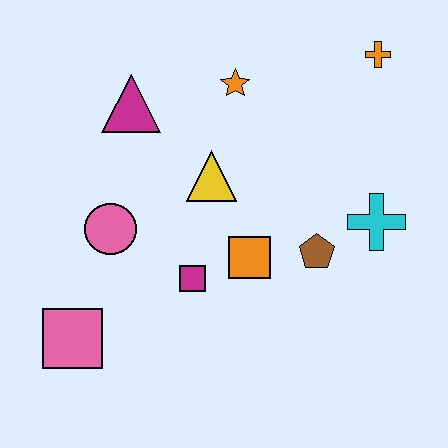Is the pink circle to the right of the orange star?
No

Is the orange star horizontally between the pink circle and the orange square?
Yes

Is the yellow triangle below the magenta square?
No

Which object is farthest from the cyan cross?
The pink square is farthest from the cyan cross.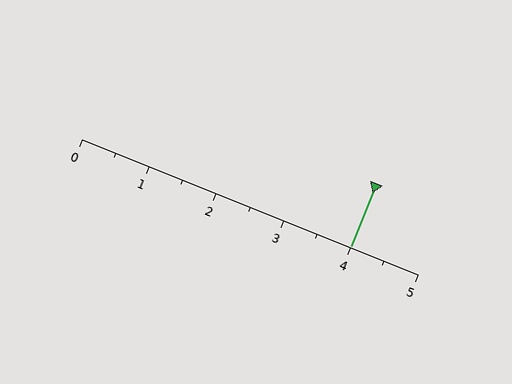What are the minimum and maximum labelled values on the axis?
The axis runs from 0 to 5.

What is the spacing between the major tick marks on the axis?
The major ticks are spaced 1 apart.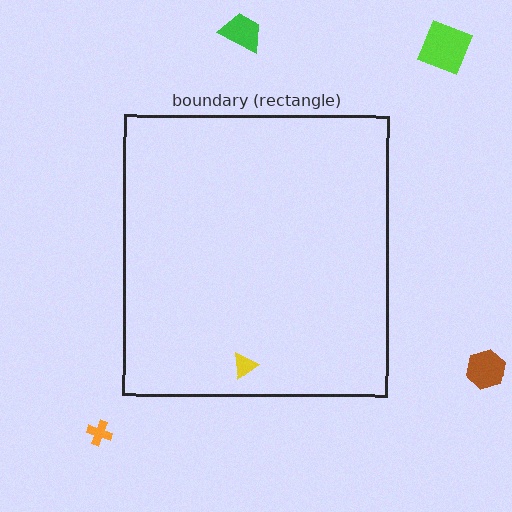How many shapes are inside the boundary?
1 inside, 4 outside.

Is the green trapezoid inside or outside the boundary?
Outside.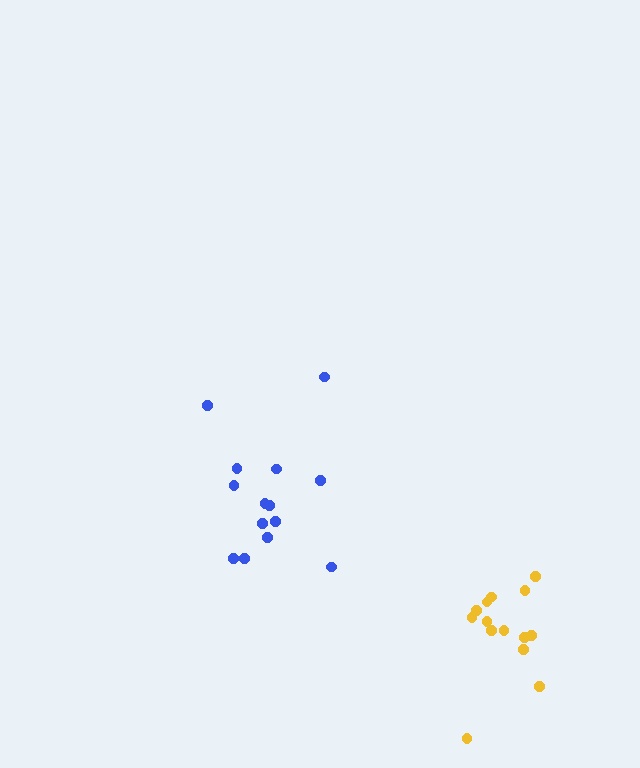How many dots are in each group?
Group 1: 14 dots, Group 2: 14 dots (28 total).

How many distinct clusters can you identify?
There are 2 distinct clusters.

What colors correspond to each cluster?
The clusters are colored: blue, yellow.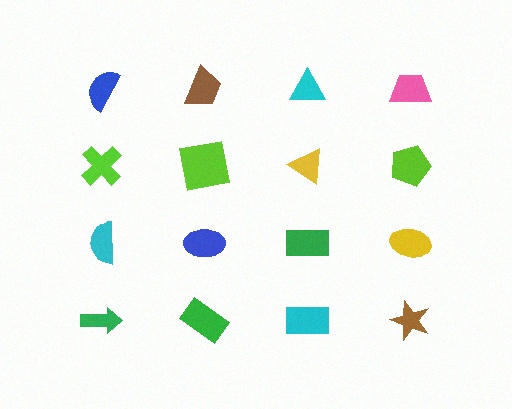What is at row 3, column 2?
A blue ellipse.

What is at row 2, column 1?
A lime cross.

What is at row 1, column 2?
A brown trapezoid.